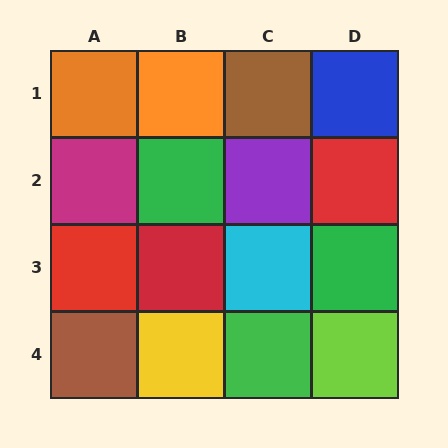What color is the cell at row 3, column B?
Red.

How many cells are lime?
1 cell is lime.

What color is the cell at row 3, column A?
Red.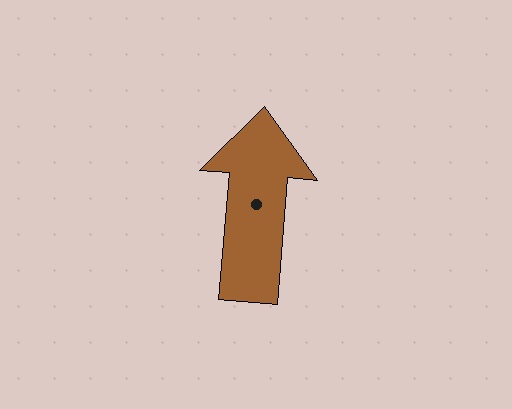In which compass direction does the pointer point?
North.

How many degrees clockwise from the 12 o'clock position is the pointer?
Approximately 5 degrees.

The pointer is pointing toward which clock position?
Roughly 12 o'clock.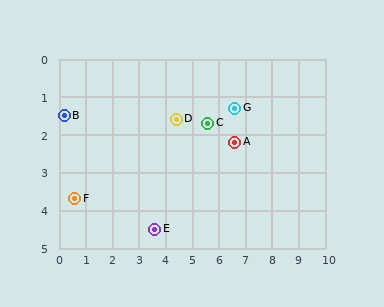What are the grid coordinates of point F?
Point F is at approximately (0.6, 3.7).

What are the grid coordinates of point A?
Point A is at approximately (6.6, 2.2).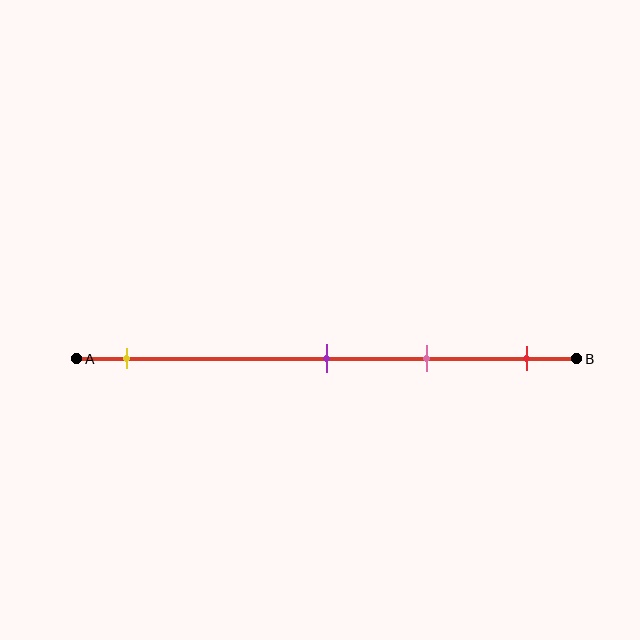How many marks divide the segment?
There are 4 marks dividing the segment.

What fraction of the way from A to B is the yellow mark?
The yellow mark is approximately 10% (0.1) of the way from A to B.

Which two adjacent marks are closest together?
The purple and pink marks are the closest adjacent pair.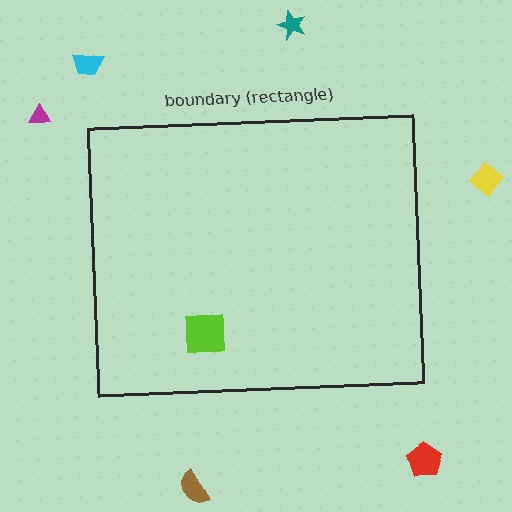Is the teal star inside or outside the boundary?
Outside.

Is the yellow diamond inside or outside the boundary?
Outside.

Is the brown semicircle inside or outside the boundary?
Outside.